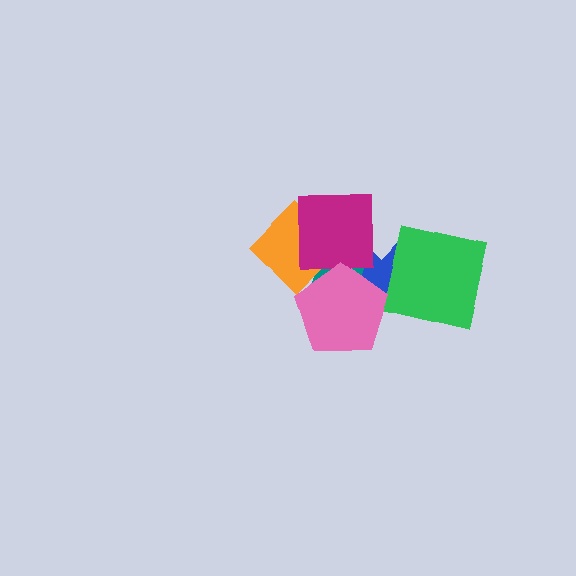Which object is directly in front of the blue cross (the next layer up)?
The teal rectangle is directly in front of the blue cross.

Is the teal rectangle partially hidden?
Yes, it is partially covered by another shape.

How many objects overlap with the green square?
1 object overlaps with the green square.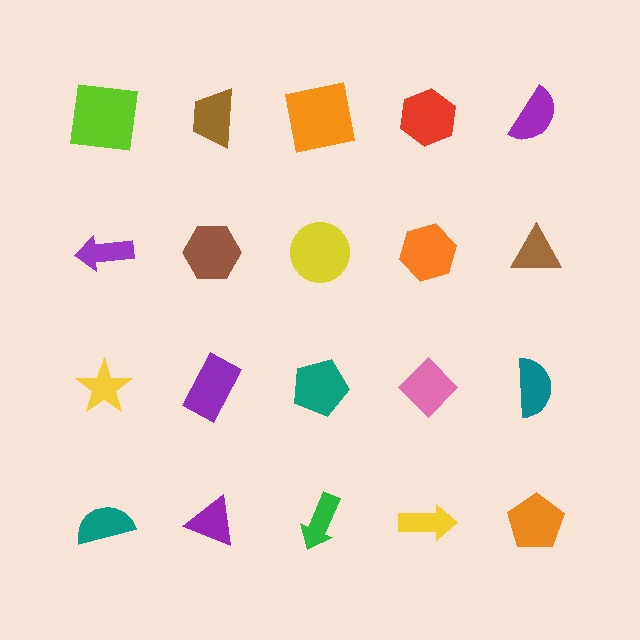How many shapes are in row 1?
5 shapes.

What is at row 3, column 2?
A purple rectangle.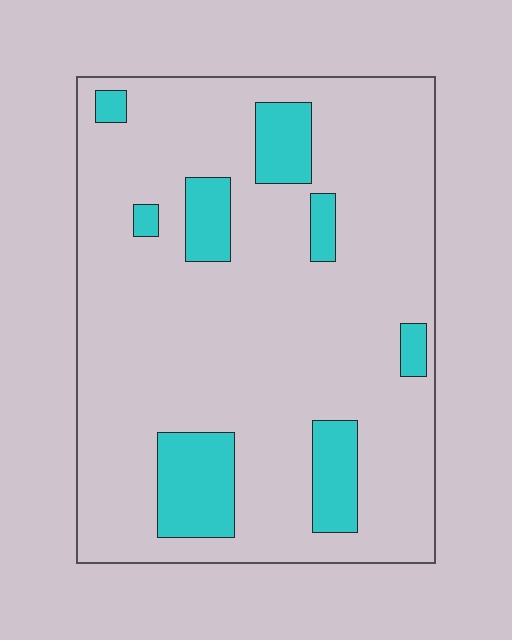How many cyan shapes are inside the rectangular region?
8.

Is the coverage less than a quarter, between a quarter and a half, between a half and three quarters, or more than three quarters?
Less than a quarter.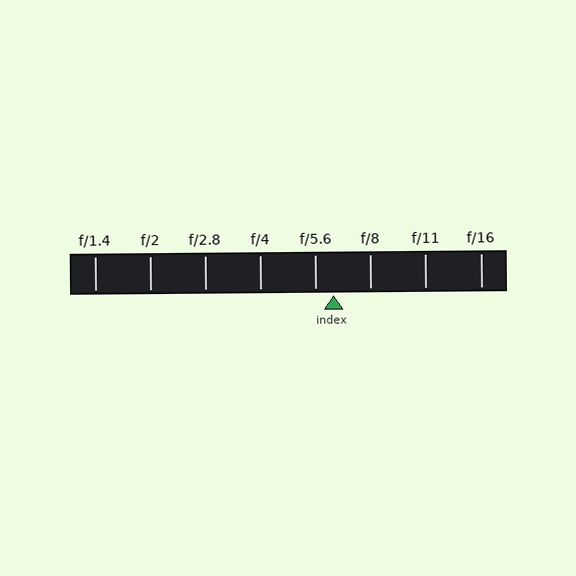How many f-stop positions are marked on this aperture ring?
There are 8 f-stop positions marked.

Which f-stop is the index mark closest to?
The index mark is closest to f/5.6.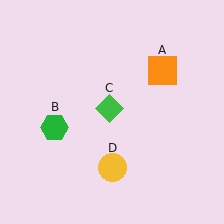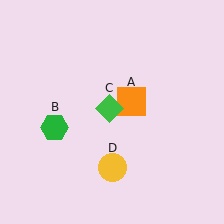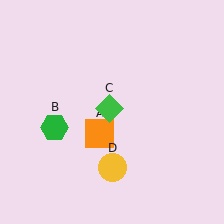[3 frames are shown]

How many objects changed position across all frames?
1 object changed position: orange square (object A).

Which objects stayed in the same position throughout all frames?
Green hexagon (object B) and green diamond (object C) and yellow circle (object D) remained stationary.